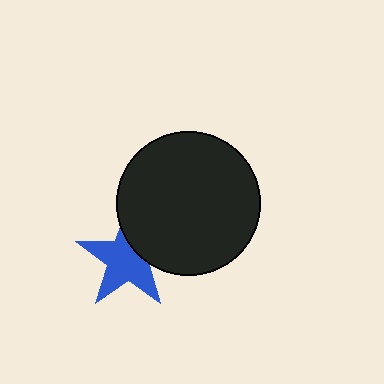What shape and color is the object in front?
The object in front is a black circle.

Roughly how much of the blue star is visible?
Most of it is visible (roughly 69%).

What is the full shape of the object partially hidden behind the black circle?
The partially hidden object is a blue star.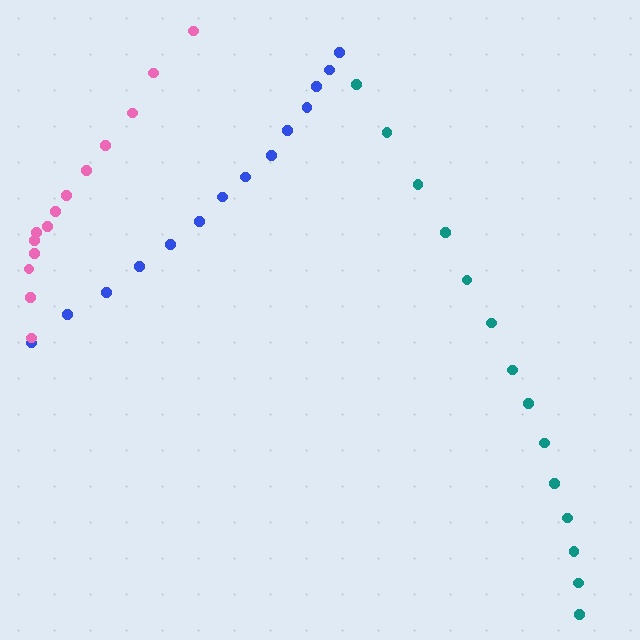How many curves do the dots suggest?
There are 3 distinct paths.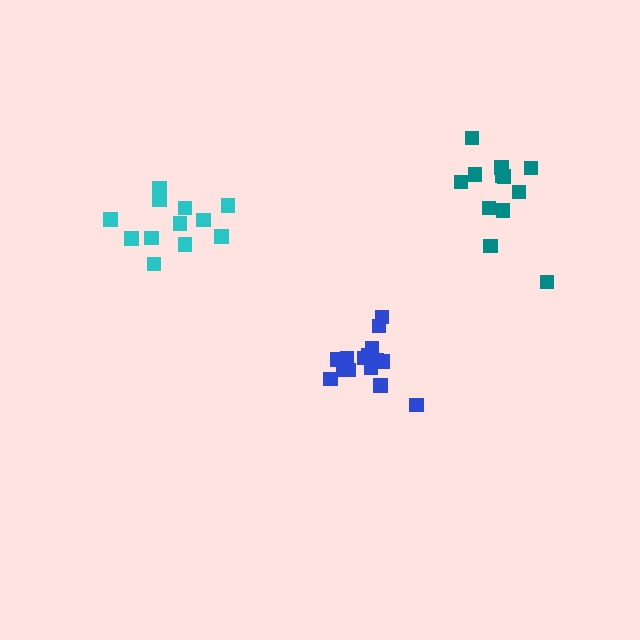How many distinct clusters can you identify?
There are 3 distinct clusters.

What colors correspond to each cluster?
The clusters are colored: teal, blue, cyan.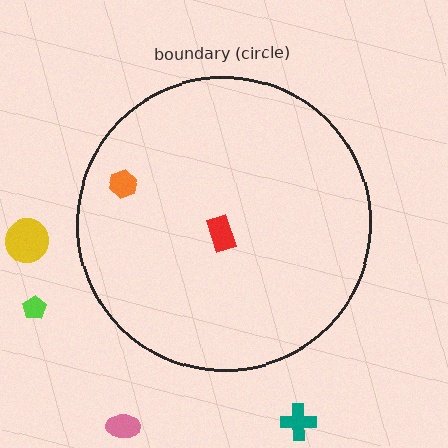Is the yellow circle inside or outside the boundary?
Outside.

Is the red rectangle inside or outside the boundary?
Inside.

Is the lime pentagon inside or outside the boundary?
Outside.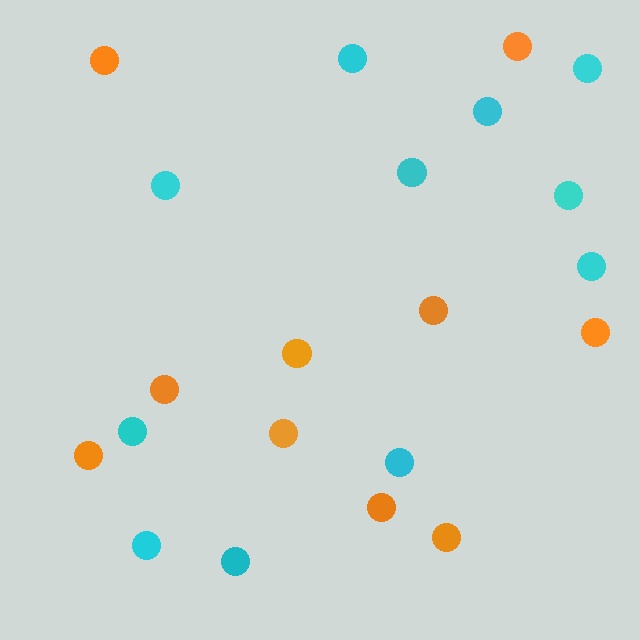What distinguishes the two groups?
There are 2 groups: one group of orange circles (10) and one group of cyan circles (11).